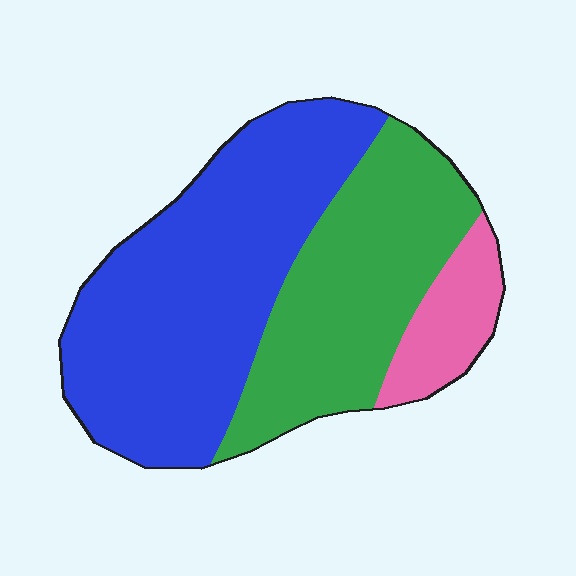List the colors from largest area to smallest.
From largest to smallest: blue, green, pink.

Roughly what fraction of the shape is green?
Green takes up between a third and a half of the shape.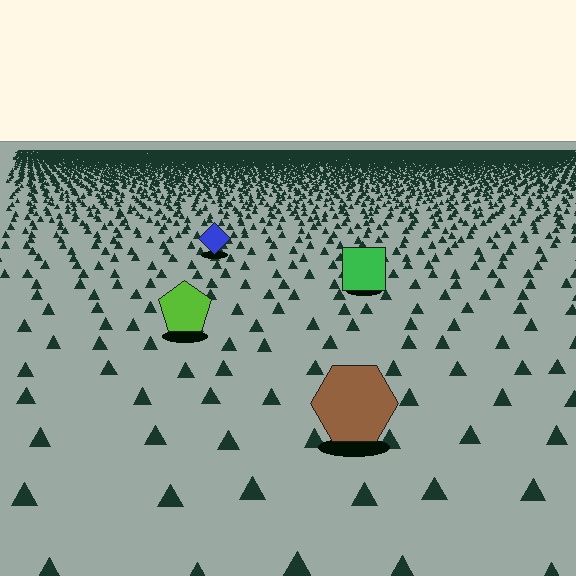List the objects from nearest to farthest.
From nearest to farthest: the brown hexagon, the lime pentagon, the green square, the blue diamond.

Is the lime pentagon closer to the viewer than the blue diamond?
Yes. The lime pentagon is closer — you can tell from the texture gradient: the ground texture is coarser near it.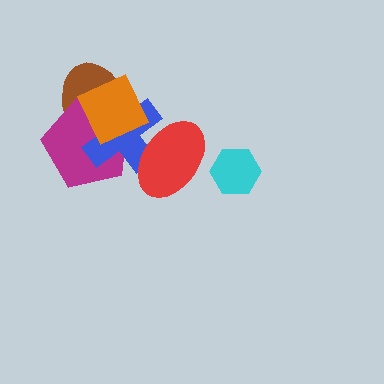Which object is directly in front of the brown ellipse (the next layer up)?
The magenta pentagon is directly in front of the brown ellipse.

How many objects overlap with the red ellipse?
1 object overlaps with the red ellipse.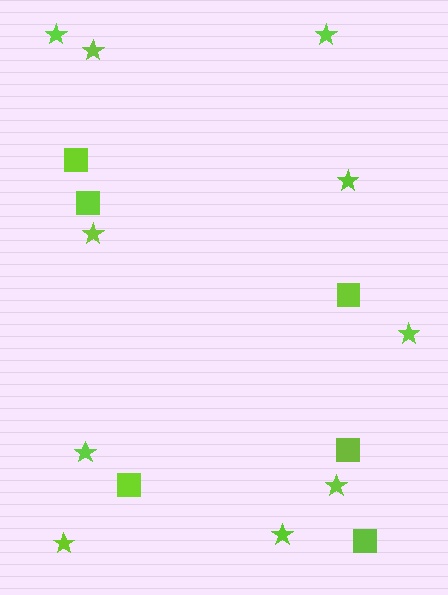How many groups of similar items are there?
There are 2 groups: one group of stars (10) and one group of squares (6).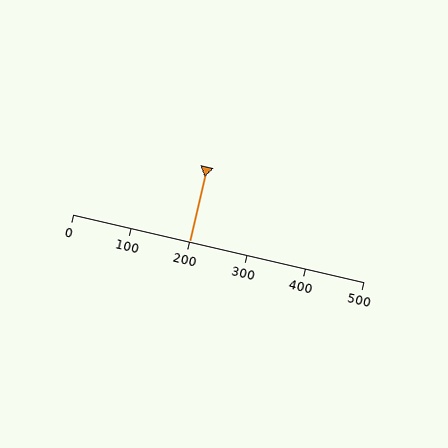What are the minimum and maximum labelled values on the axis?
The axis runs from 0 to 500.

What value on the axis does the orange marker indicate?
The marker indicates approximately 200.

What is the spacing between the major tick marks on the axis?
The major ticks are spaced 100 apart.